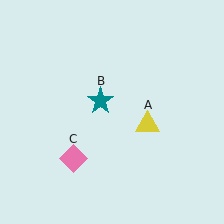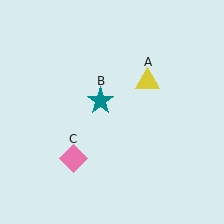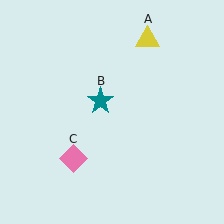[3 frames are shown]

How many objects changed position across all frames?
1 object changed position: yellow triangle (object A).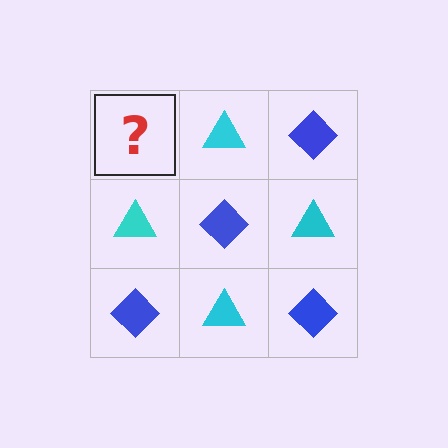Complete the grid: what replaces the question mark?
The question mark should be replaced with a blue diamond.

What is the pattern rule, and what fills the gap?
The rule is that it alternates blue diamond and cyan triangle in a checkerboard pattern. The gap should be filled with a blue diamond.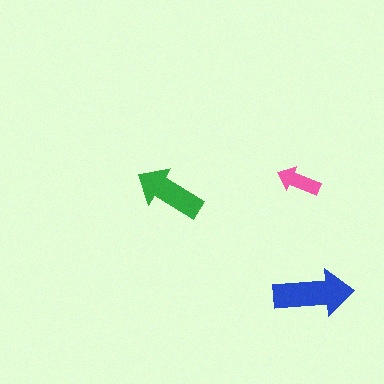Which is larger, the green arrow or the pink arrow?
The green one.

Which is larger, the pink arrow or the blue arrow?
The blue one.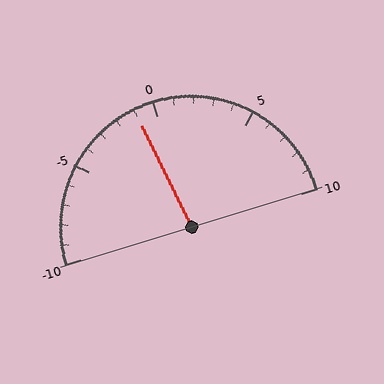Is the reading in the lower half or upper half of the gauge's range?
The reading is in the lower half of the range (-10 to 10).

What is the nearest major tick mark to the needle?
The nearest major tick mark is 0.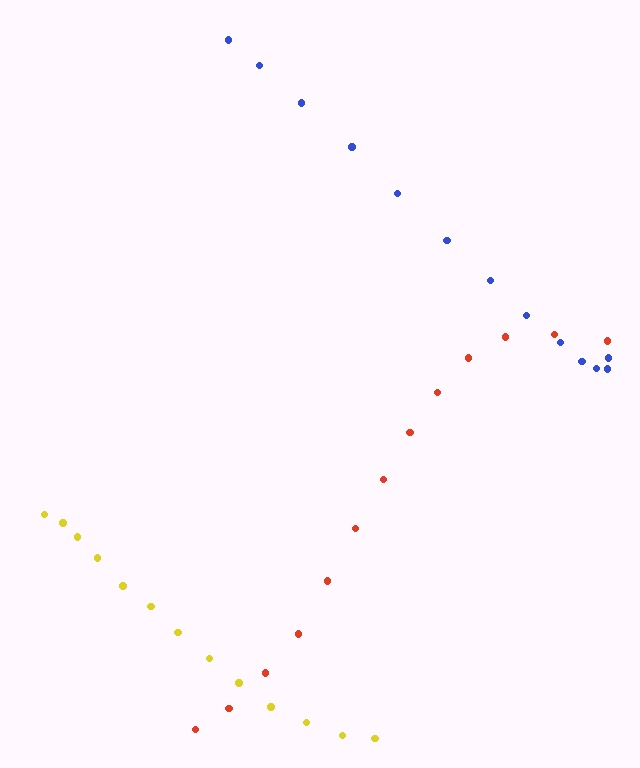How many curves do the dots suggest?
There are 3 distinct paths.